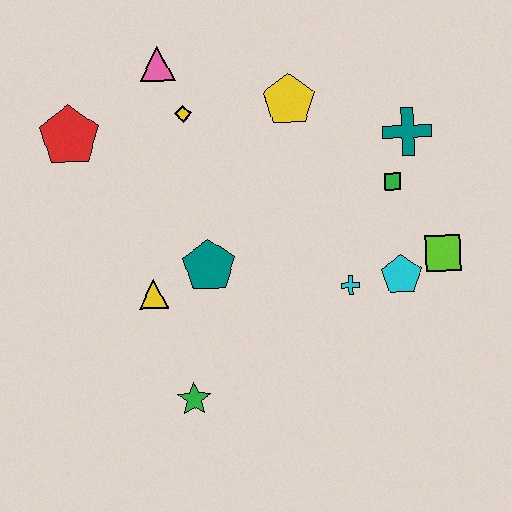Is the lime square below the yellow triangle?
No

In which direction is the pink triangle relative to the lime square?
The pink triangle is to the left of the lime square.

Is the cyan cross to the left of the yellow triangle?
No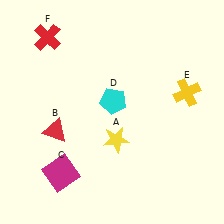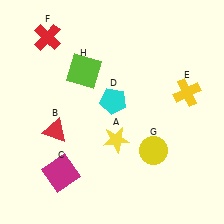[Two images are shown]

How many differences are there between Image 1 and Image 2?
There are 2 differences between the two images.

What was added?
A yellow circle (G), a lime square (H) were added in Image 2.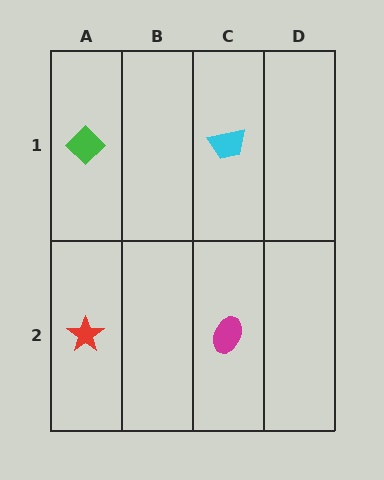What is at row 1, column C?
A cyan trapezoid.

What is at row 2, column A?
A red star.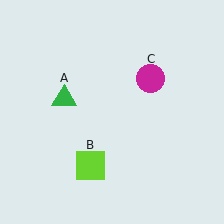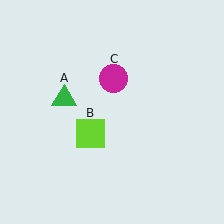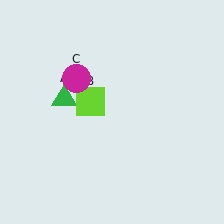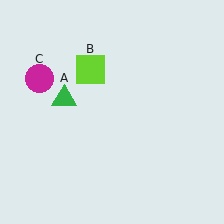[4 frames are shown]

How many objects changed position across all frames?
2 objects changed position: lime square (object B), magenta circle (object C).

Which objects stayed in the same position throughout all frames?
Green triangle (object A) remained stationary.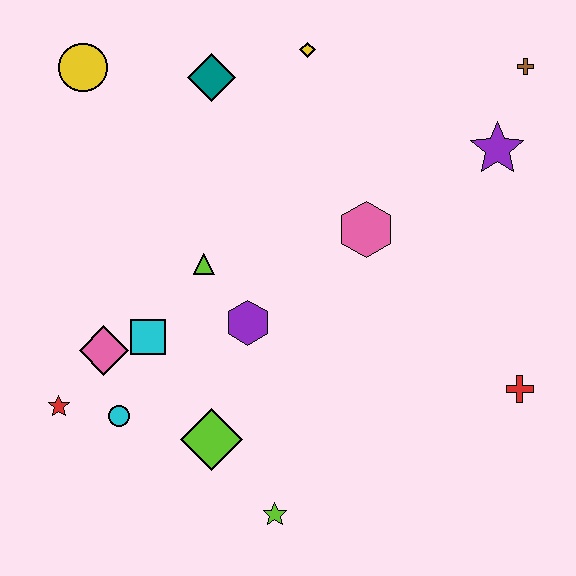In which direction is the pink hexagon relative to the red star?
The pink hexagon is to the right of the red star.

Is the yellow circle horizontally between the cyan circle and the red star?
Yes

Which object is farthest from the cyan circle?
The brown cross is farthest from the cyan circle.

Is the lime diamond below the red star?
Yes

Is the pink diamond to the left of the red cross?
Yes